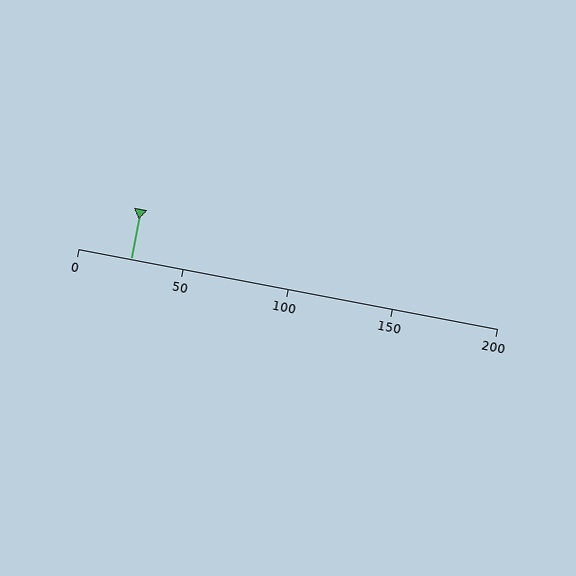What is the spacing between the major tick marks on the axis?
The major ticks are spaced 50 apart.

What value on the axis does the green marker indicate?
The marker indicates approximately 25.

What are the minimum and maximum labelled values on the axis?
The axis runs from 0 to 200.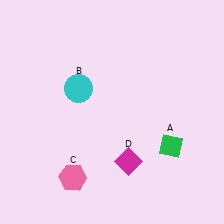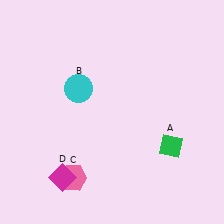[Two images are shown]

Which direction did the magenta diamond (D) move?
The magenta diamond (D) moved left.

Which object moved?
The magenta diamond (D) moved left.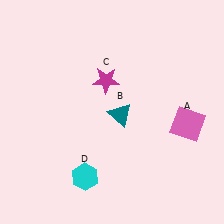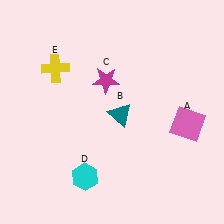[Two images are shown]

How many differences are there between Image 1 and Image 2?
There is 1 difference between the two images.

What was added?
A yellow cross (E) was added in Image 2.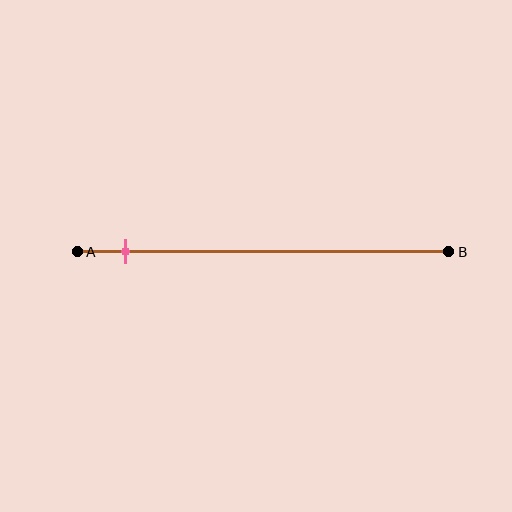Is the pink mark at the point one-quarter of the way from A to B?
No, the mark is at about 15% from A, not at the 25% one-quarter point.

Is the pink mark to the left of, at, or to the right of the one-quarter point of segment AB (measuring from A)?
The pink mark is to the left of the one-quarter point of segment AB.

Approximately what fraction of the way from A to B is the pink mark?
The pink mark is approximately 15% of the way from A to B.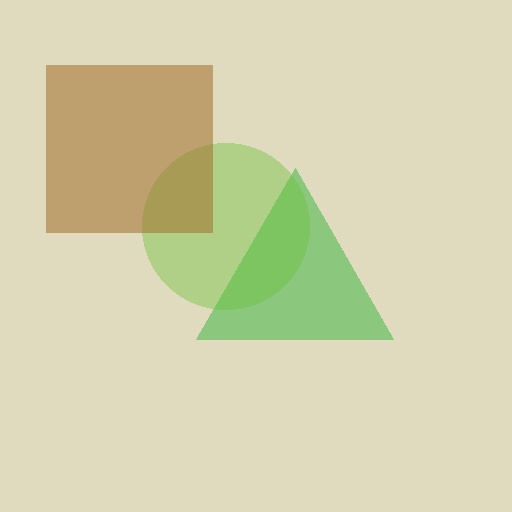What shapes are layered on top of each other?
The layered shapes are: a green triangle, a lime circle, a brown square.